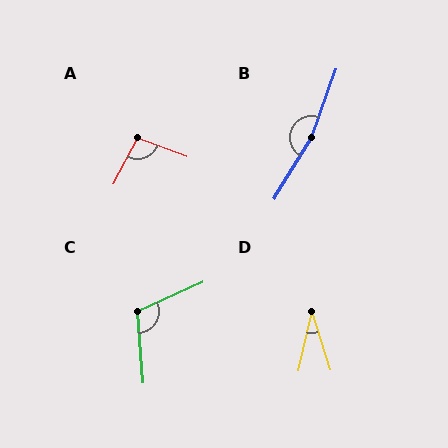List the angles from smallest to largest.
D (30°), A (97°), C (110°), B (168°).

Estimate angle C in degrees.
Approximately 110 degrees.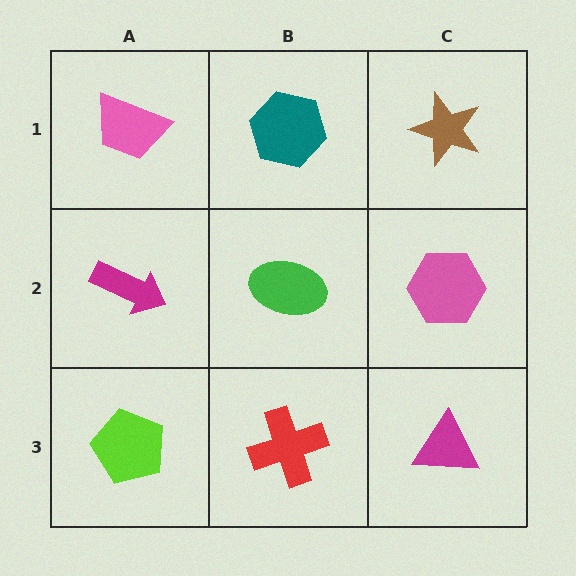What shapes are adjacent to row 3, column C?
A pink hexagon (row 2, column C), a red cross (row 3, column B).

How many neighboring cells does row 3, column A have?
2.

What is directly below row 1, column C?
A pink hexagon.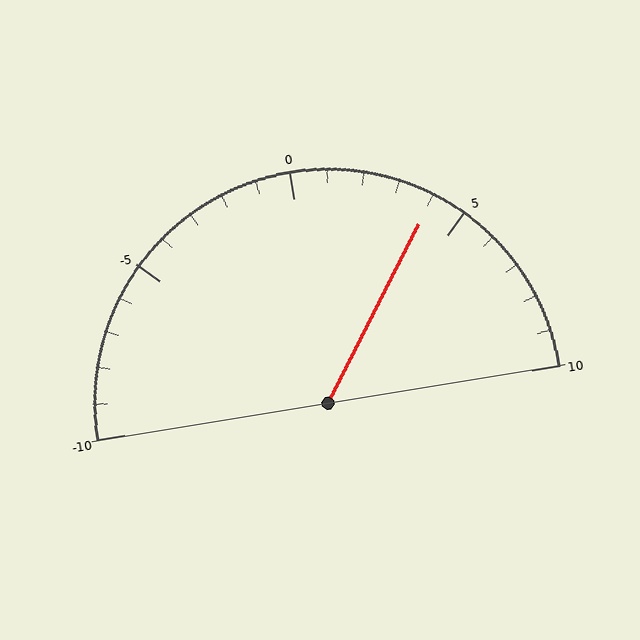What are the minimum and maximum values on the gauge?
The gauge ranges from -10 to 10.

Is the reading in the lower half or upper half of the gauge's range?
The reading is in the upper half of the range (-10 to 10).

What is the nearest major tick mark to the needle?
The nearest major tick mark is 5.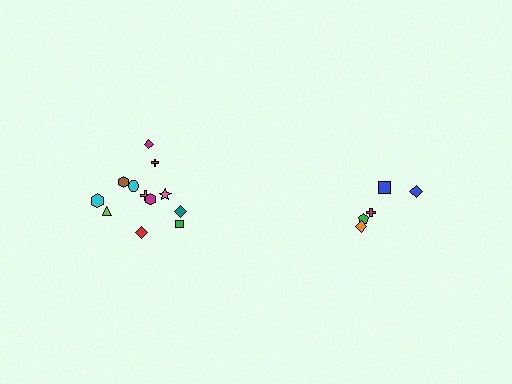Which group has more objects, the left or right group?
The left group.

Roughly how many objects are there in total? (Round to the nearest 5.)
Roughly 15 objects in total.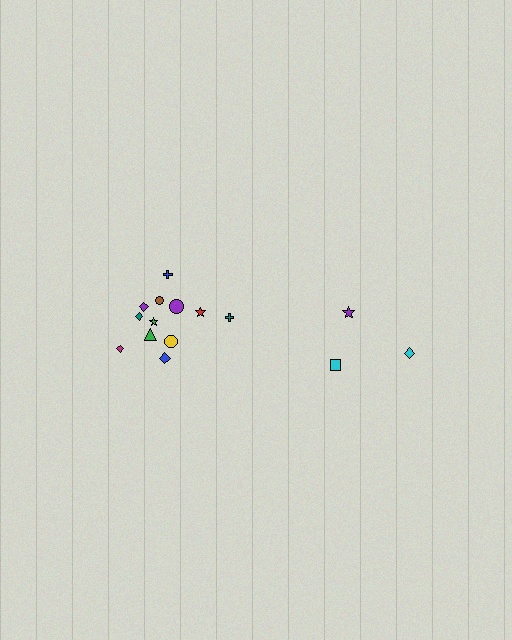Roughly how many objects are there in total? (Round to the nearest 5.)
Roughly 15 objects in total.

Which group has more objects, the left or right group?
The left group.